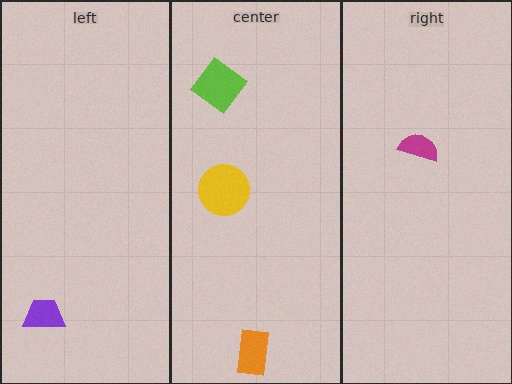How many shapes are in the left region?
1.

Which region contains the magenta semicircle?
The right region.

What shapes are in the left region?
The purple trapezoid.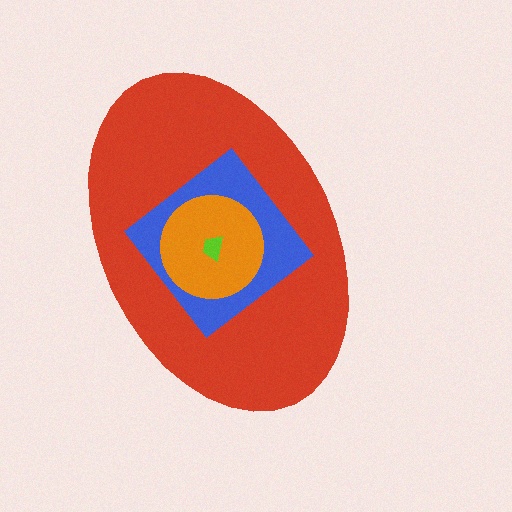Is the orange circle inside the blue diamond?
Yes.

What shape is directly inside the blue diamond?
The orange circle.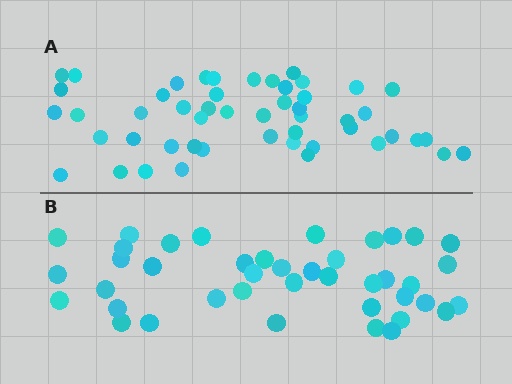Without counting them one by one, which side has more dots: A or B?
Region A (the top region) has more dots.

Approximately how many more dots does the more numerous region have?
Region A has roughly 8 or so more dots than region B.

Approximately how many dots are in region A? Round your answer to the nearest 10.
About 50 dots.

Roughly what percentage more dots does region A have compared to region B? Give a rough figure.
About 20% more.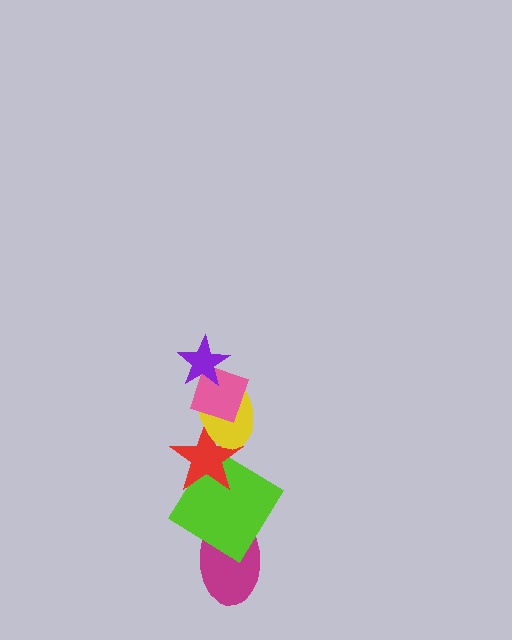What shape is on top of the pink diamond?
The purple star is on top of the pink diamond.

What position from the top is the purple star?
The purple star is 1st from the top.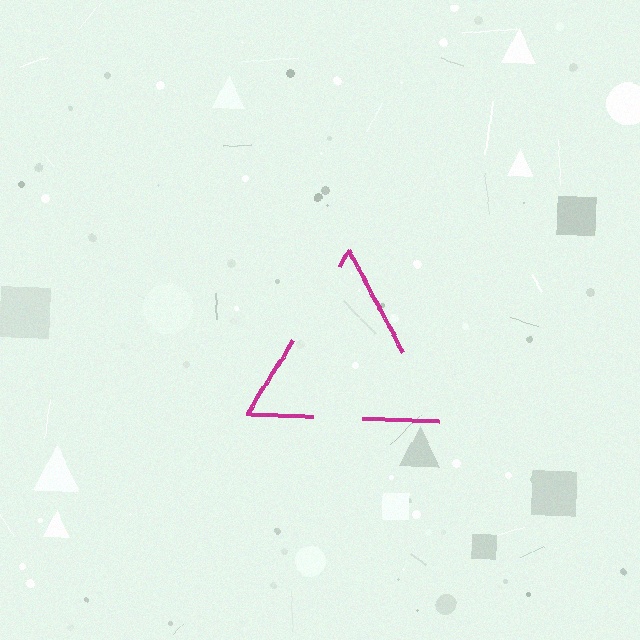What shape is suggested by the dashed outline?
The dashed outline suggests a triangle.